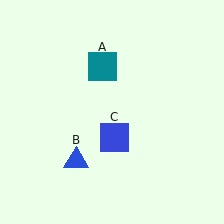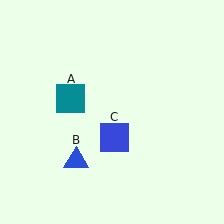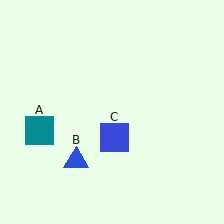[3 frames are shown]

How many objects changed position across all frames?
1 object changed position: teal square (object A).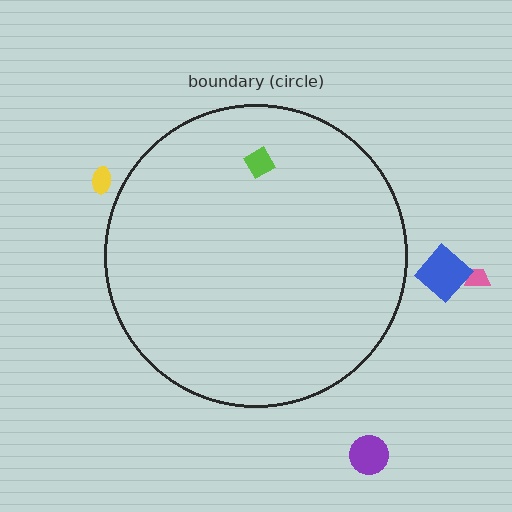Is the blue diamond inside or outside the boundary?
Outside.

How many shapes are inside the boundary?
1 inside, 4 outside.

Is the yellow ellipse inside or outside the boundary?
Outside.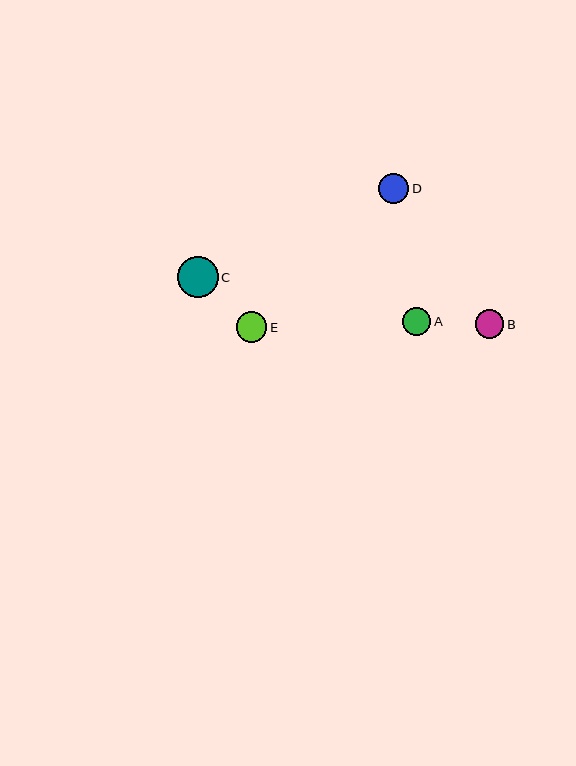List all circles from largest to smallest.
From largest to smallest: C, E, D, B, A.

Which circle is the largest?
Circle C is the largest with a size of approximately 41 pixels.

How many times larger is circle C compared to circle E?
Circle C is approximately 1.3 times the size of circle E.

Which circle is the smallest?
Circle A is the smallest with a size of approximately 28 pixels.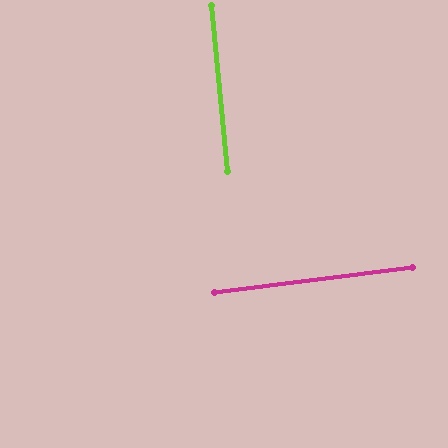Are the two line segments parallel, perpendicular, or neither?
Perpendicular — they meet at approximately 88°.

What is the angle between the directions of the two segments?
Approximately 88 degrees.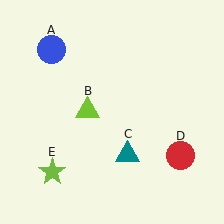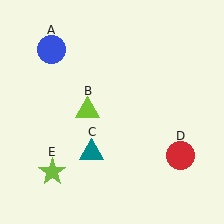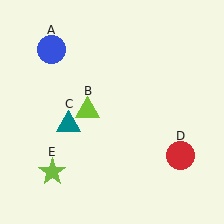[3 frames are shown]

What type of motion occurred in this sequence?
The teal triangle (object C) rotated clockwise around the center of the scene.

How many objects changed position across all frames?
1 object changed position: teal triangle (object C).